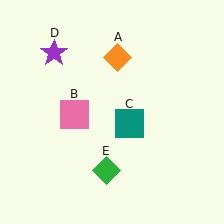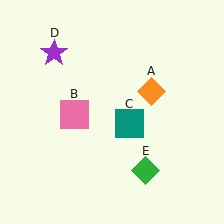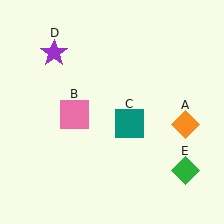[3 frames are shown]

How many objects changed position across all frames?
2 objects changed position: orange diamond (object A), green diamond (object E).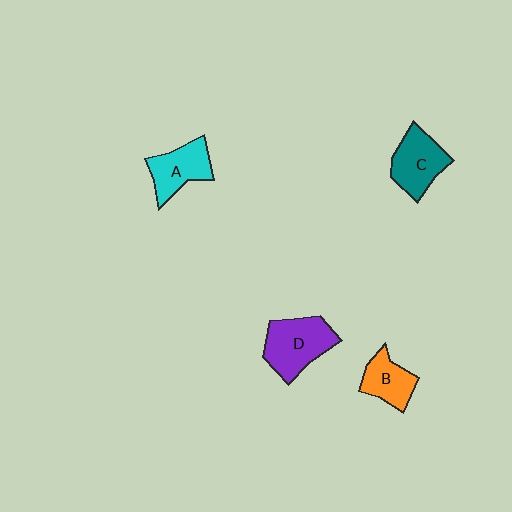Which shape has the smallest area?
Shape B (orange).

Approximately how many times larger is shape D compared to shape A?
Approximately 1.3 times.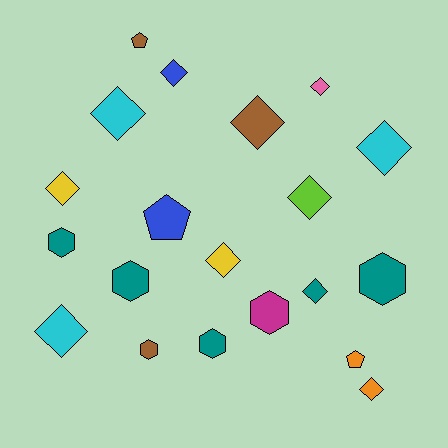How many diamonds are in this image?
There are 11 diamonds.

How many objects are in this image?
There are 20 objects.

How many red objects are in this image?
There are no red objects.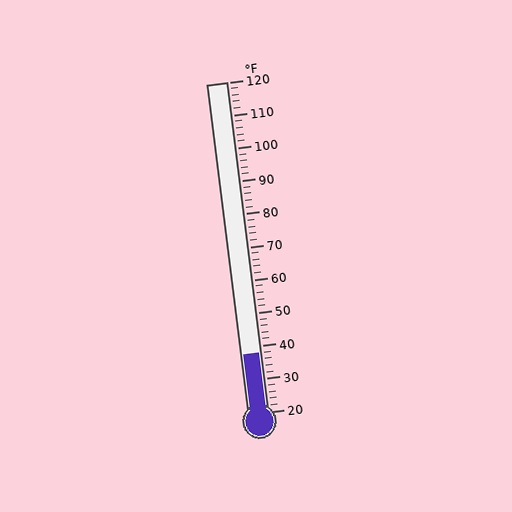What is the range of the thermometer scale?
The thermometer scale ranges from 20°F to 120°F.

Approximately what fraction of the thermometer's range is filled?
The thermometer is filled to approximately 20% of its range.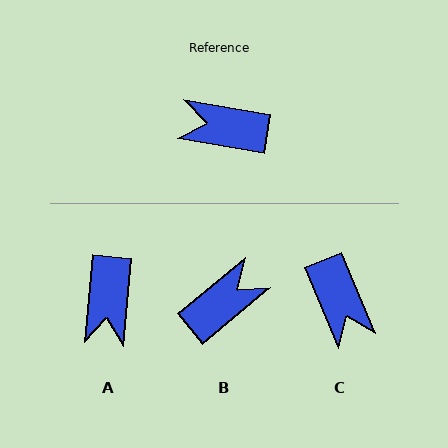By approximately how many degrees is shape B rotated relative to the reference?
Approximately 130 degrees clockwise.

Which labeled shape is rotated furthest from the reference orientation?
B, about 130 degrees away.